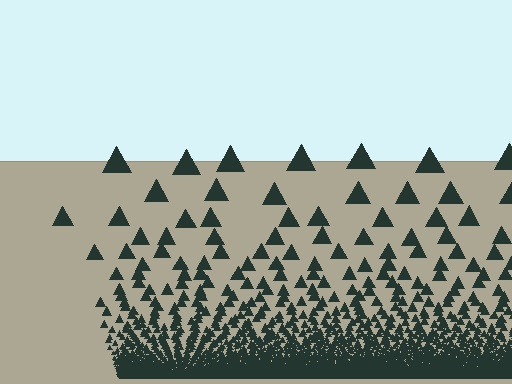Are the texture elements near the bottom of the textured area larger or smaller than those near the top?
Smaller. The gradient is inverted — elements near the bottom are smaller and denser.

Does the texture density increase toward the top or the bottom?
Density increases toward the bottom.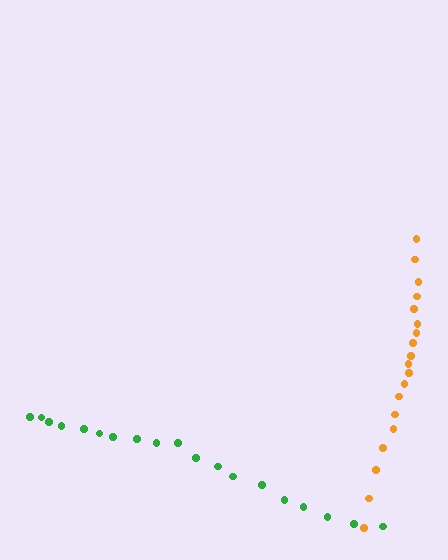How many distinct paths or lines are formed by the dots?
There are 2 distinct paths.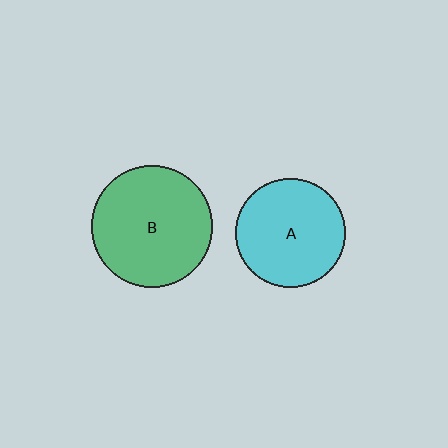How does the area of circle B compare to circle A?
Approximately 1.2 times.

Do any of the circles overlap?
No, none of the circles overlap.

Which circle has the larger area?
Circle B (green).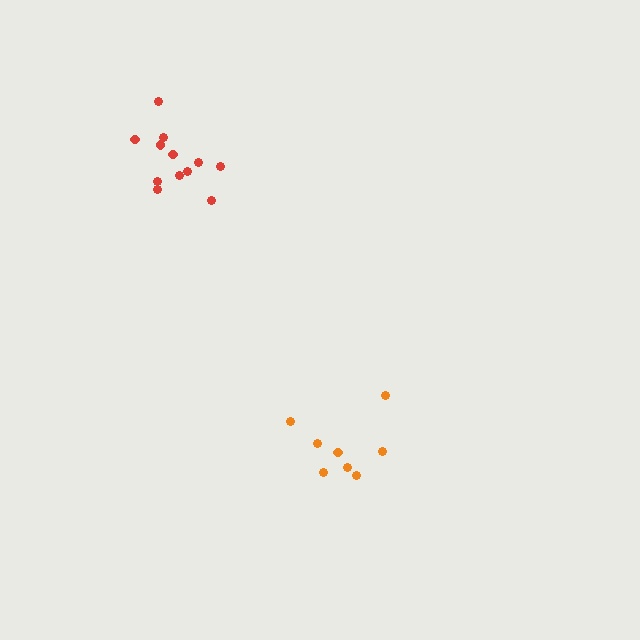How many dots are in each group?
Group 1: 8 dots, Group 2: 12 dots (20 total).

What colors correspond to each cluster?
The clusters are colored: orange, red.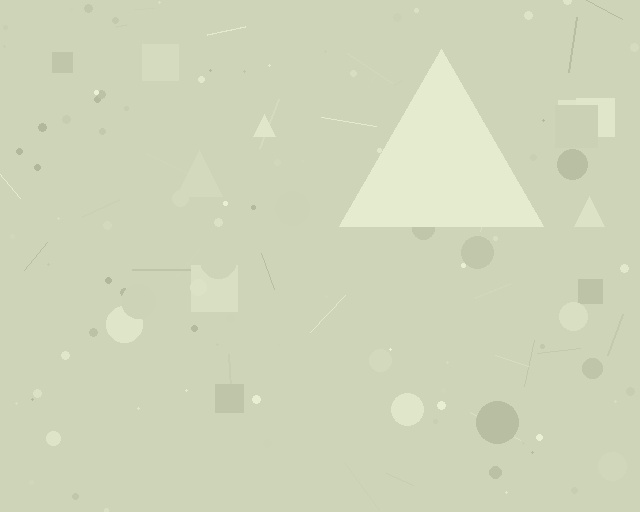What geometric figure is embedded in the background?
A triangle is embedded in the background.